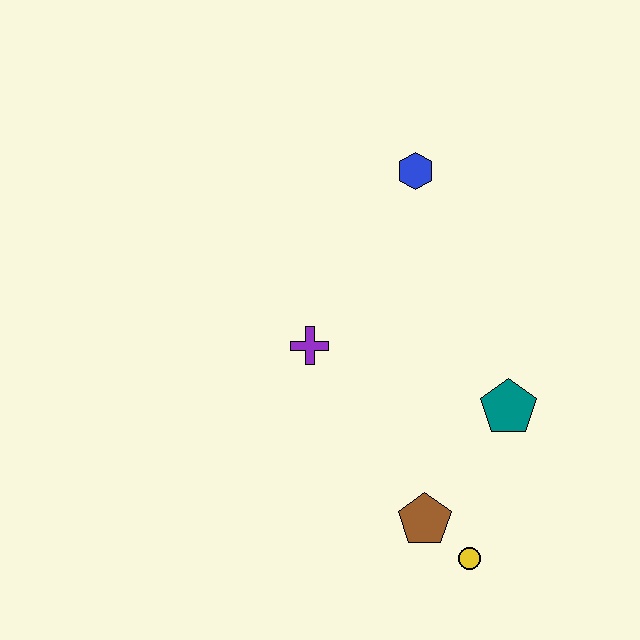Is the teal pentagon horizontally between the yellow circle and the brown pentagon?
No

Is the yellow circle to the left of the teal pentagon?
Yes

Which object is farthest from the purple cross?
The yellow circle is farthest from the purple cross.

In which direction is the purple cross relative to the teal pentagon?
The purple cross is to the left of the teal pentagon.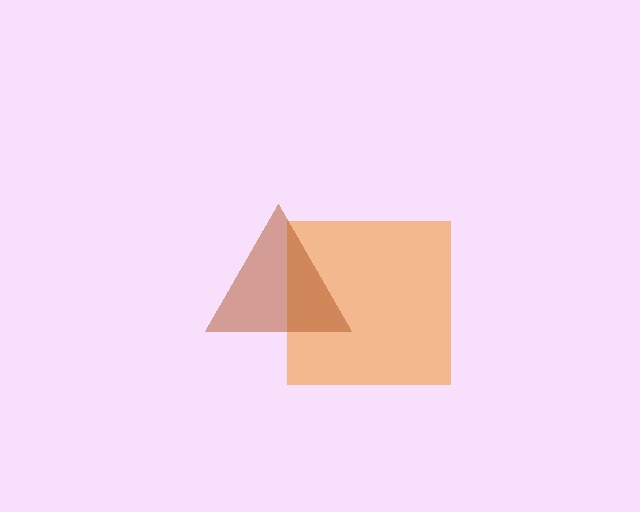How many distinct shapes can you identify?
There are 2 distinct shapes: an orange square, a brown triangle.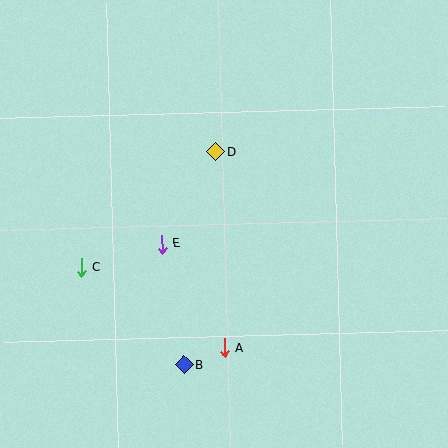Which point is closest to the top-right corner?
Point D is closest to the top-right corner.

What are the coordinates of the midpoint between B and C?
The midpoint between B and C is at (132, 316).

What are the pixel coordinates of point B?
Point B is at (184, 365).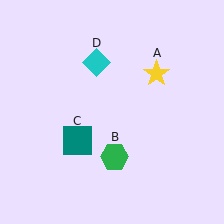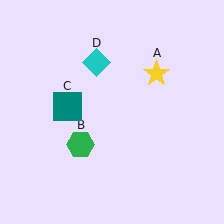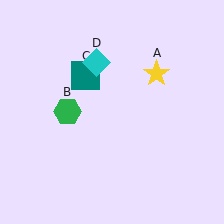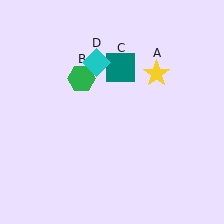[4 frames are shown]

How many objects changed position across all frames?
2 objects changed position: green hexagon (object B), teal square (object C).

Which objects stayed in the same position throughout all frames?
Yellow star (object A) and cyan diamond (object D) remained stationary.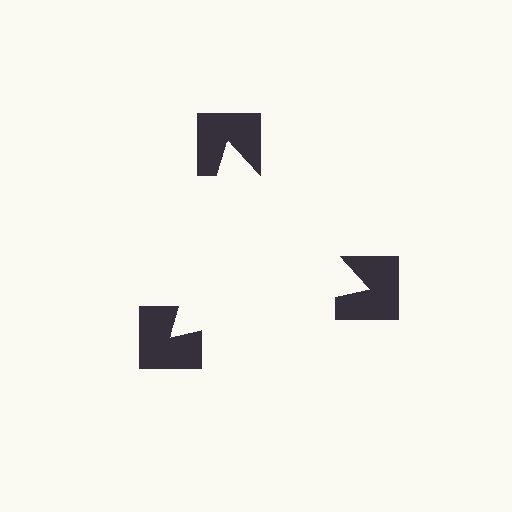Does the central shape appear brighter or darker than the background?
It typically appears slightly brighter than the background, even though no actual brightness change is drawn.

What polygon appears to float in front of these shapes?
An illusory triangle — its edges are inferred from the aligned wedge cuts in the notched squares, not physically drawn.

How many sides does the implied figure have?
3 sides.